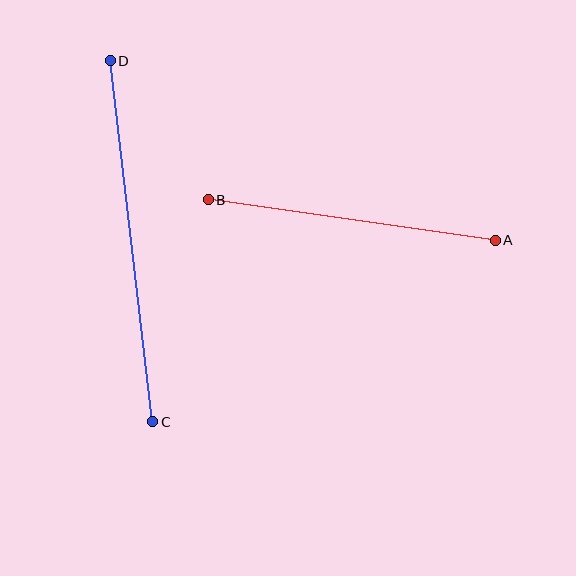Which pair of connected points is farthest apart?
Points C and D are farthest apart.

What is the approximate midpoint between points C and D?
The midpoint is at approximately (132, 241) pixels.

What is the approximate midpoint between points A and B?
The midpoint is at approximately (352, 220) pixels.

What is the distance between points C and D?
The distance is approximately 363 pixels.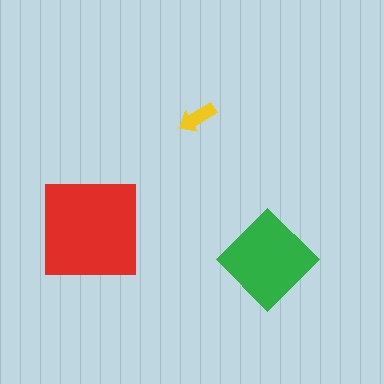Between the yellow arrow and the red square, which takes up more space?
The red square.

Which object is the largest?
The red square.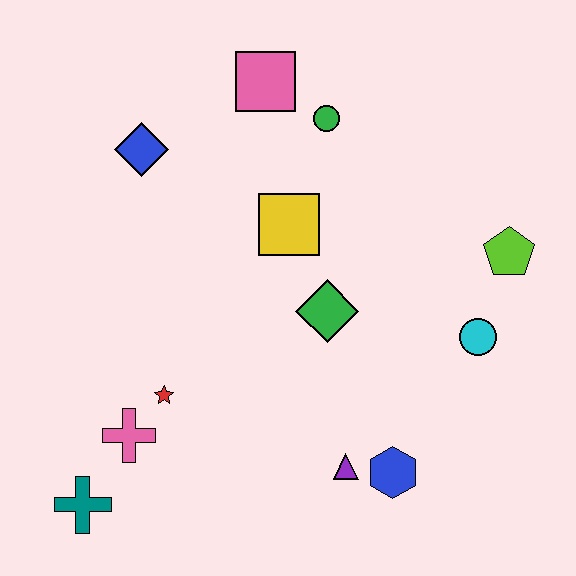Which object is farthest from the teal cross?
The lime pentagon is farthest from the teal cross.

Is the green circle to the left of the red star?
No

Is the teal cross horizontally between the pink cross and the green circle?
No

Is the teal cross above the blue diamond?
No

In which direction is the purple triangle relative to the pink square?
The purple triangle is below the pink square.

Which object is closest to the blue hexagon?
The purple triangle is closest to the blue hexagon.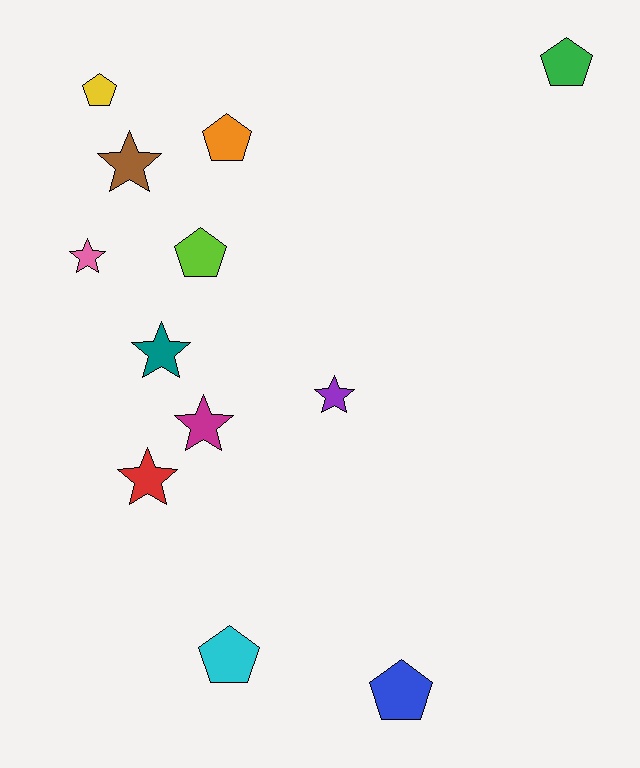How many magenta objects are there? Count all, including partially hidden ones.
There is 1 magenta object.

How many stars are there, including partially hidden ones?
There are 6 stars.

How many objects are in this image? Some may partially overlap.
There are 12 objects.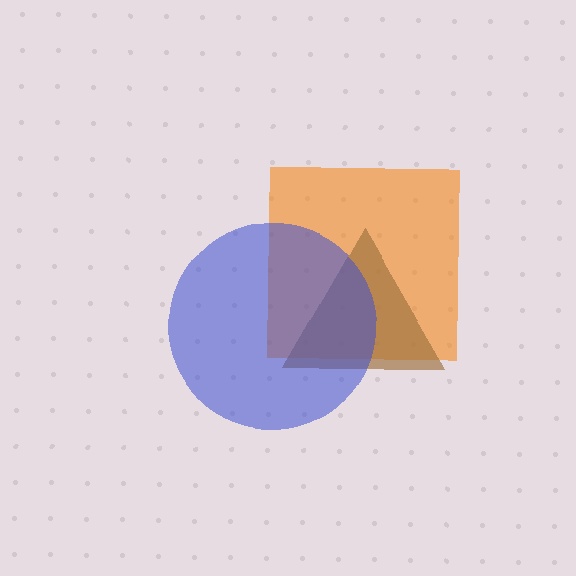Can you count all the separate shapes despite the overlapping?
Yes, there are 3 separate shapes.